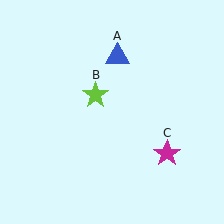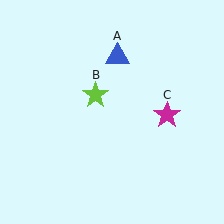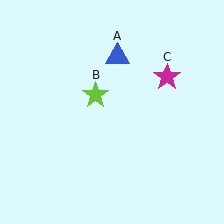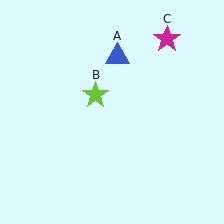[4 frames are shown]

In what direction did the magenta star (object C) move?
The magenta star (object C) moved up.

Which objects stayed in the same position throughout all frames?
Blue triangle (object A) and lime star (object B) remained stationary.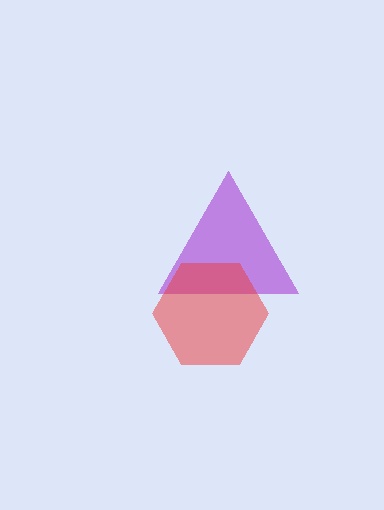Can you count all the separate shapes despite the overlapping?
Yes, there are 2 separate shapes.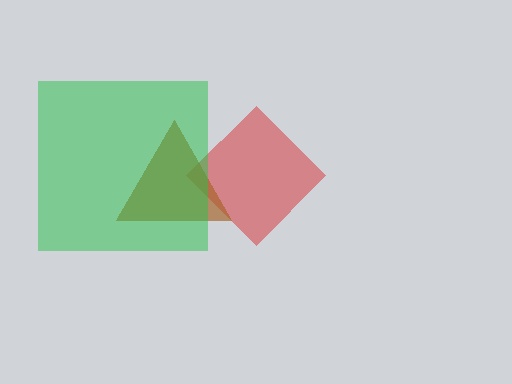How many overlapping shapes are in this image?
There are 3 overlapping shapes in the image.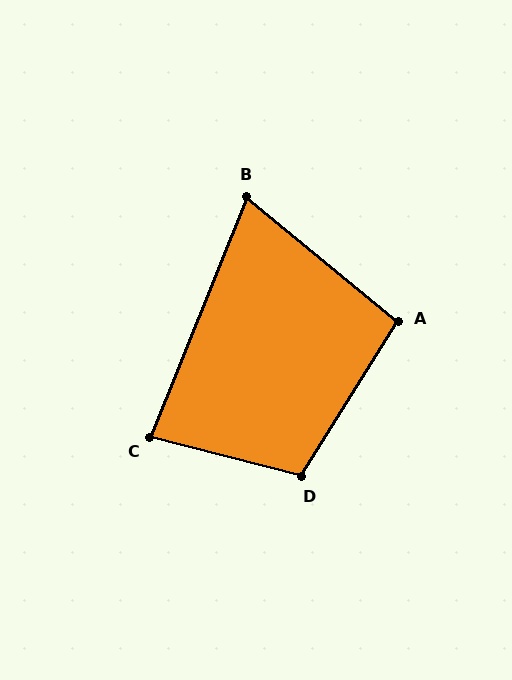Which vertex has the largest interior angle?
D, at approximately 108 degrees.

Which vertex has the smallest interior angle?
B, at approximately 72 degrees.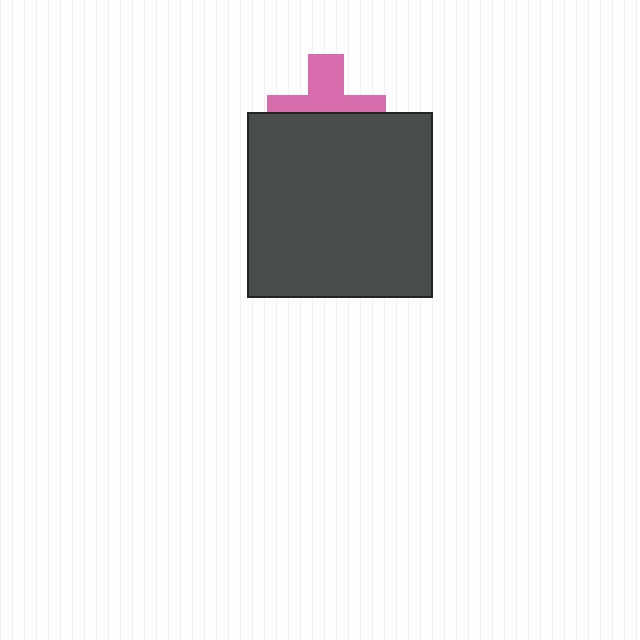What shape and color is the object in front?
The object in front is a dark gray square.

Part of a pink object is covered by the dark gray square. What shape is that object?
It is a cross.